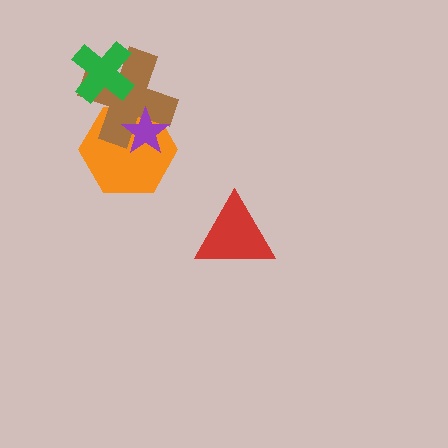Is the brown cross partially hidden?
Yes, it is partially covered by another shape.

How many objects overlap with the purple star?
2 objects overlap with the purple star.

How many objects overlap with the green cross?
1 object overlaps with the green cross.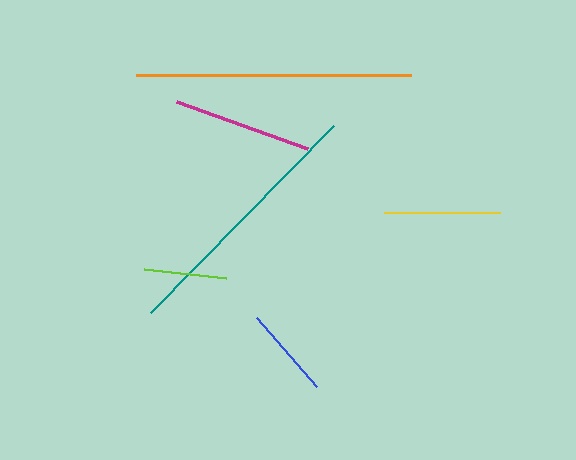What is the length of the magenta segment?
The magenta segment is approximately 139 pixels long.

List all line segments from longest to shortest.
From longest to shortest: orange, teal, magenta, yellow, blue, lime.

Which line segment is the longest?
The orange line is the longest at approximately 275 pixels.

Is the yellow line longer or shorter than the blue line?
The yellow line is longer than the blue line.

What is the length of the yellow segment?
The yellow segment is approximately 116 pixels long.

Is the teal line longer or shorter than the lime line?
The teal line is longer than the lime line.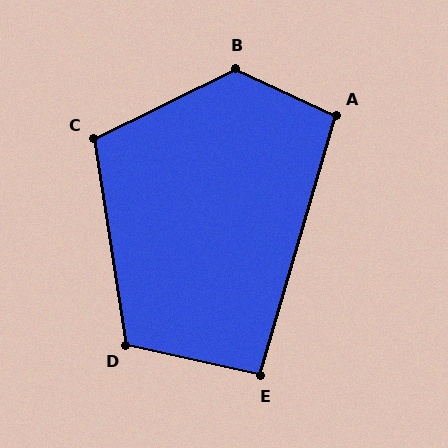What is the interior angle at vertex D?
Approximately 112 degrees (obtuse).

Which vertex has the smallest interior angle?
E, at approximately 93 degrees.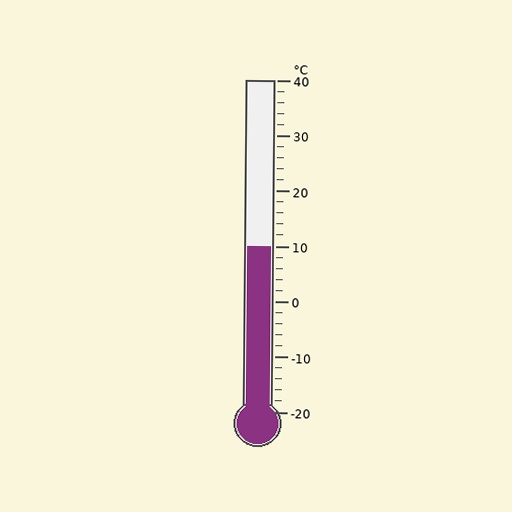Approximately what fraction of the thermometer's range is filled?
The thermometer is filled to approximately 50% of its range.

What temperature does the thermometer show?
The thermometer shows approximately 10°C.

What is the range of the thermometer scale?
The thermometer scale ranges from -20°C to 40°C.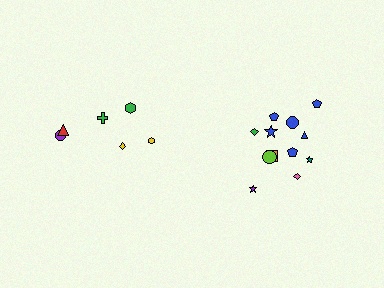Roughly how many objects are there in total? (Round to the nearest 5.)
Roughly 20 objects in total.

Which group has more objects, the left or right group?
The right group.